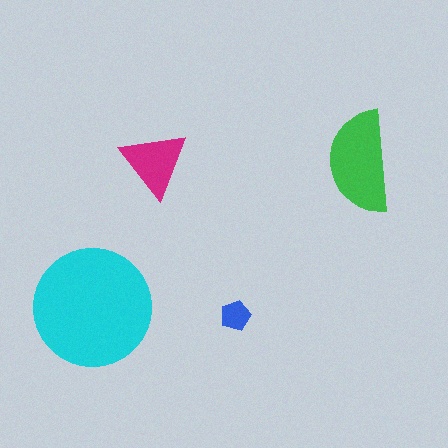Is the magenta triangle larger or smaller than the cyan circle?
Smaller.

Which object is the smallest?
The blue pentagon.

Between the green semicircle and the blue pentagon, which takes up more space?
The green semicircle.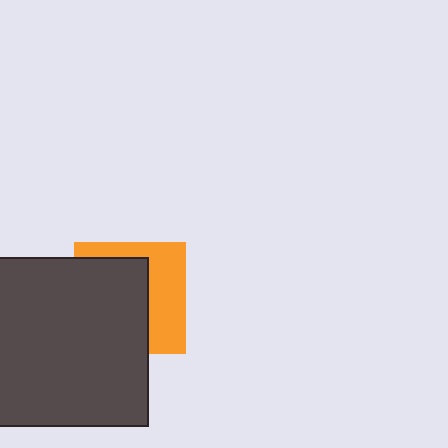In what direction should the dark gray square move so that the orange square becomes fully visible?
The dark gray square should move left. That is the shortest direction to clear the overlap and leave the orange square fully visible.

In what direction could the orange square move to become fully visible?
The orange square could move right. That would shift it out from behind the dark gray square entirely.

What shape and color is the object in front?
The object in front is a dark gray square.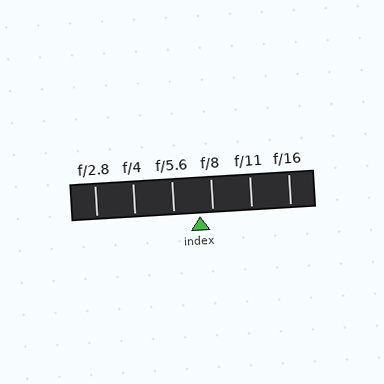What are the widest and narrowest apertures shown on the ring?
The widest aperture shown is f/2.8 and the narrowest is f/16.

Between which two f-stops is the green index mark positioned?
The index mark is between f/5.6 and f/8.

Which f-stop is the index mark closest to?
The index mark is closest to f/8.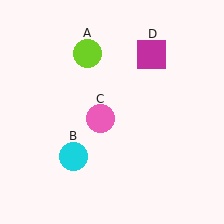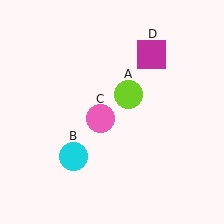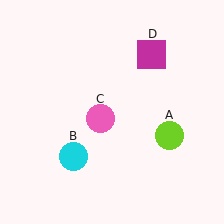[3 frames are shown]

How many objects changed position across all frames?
1 object changed position: lime circle (object A).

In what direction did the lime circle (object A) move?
The lime circle (object A) moved down and to the right.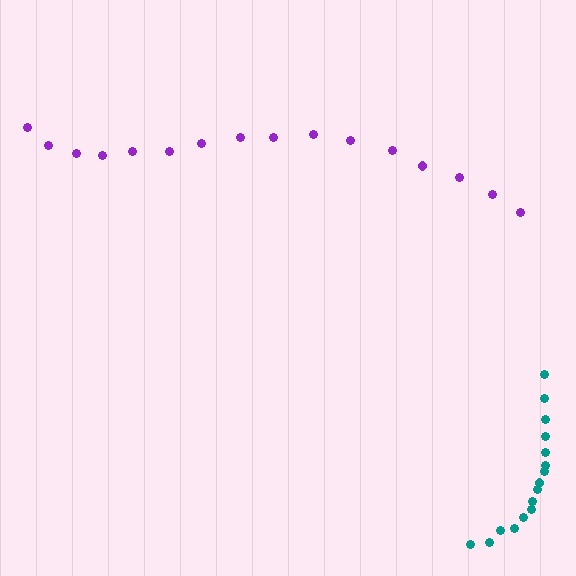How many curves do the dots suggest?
There are 2 distinct paths.